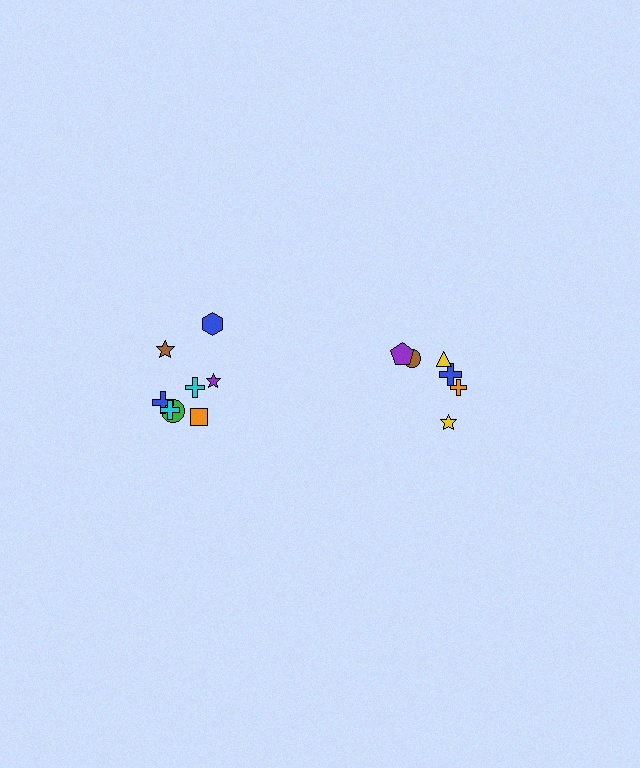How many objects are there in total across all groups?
There are 14 objects.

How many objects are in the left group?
There are 8 objects.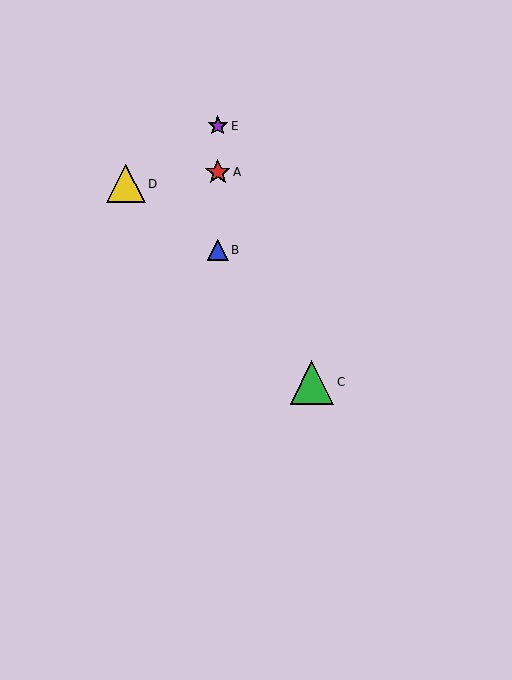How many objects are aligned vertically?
3 objects (A, B, E) are aligned vertically.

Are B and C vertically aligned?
No, B is at x≈218 and C is at x≈312.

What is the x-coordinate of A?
Object A is at x≈218.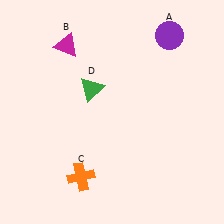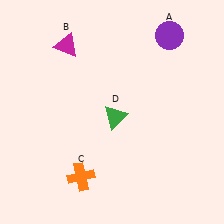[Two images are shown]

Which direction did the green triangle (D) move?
The green triangle (D) moved down.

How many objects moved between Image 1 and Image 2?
1 object moved between the two images.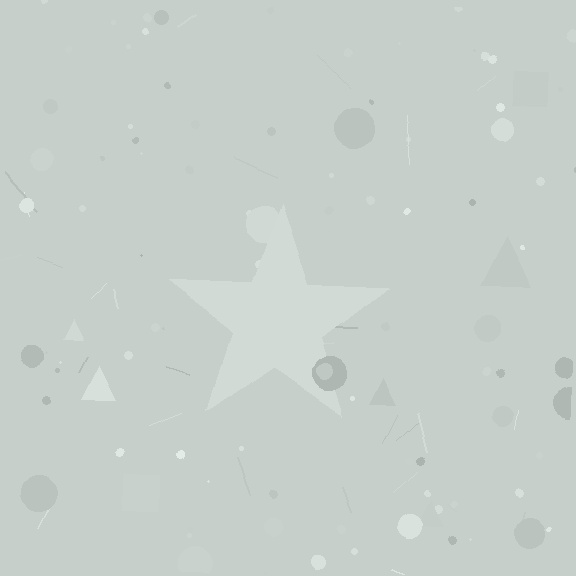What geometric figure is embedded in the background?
A star is embedded in the background.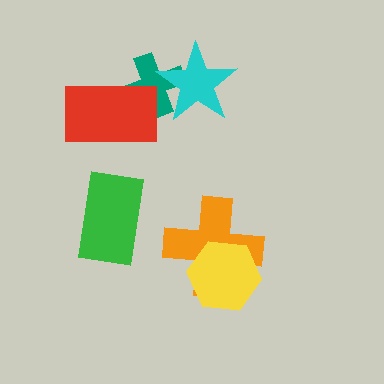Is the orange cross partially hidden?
Yes, it is partially covered by another shape.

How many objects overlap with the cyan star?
1 object overlaps with the cyan star.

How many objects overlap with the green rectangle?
0 objects overlap with the green rectangle.